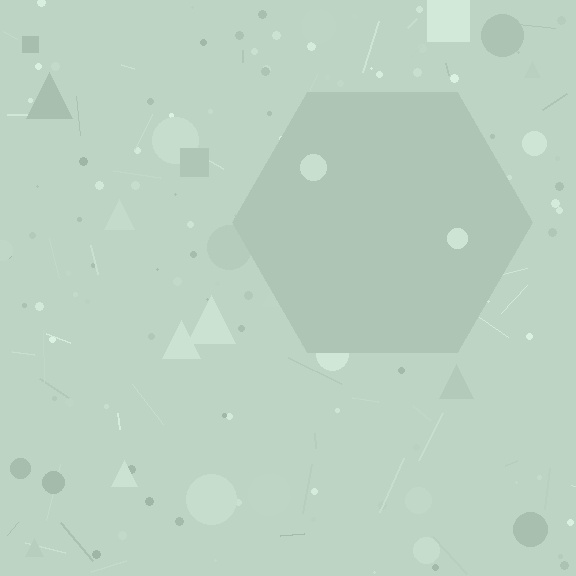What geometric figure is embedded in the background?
A hexagon is embedded in the background.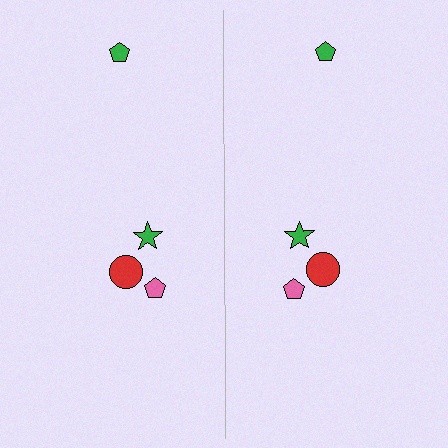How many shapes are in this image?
There are 8 shapes in this image.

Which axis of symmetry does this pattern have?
The pattern has a vertical axis of symmetry running through the center of the image.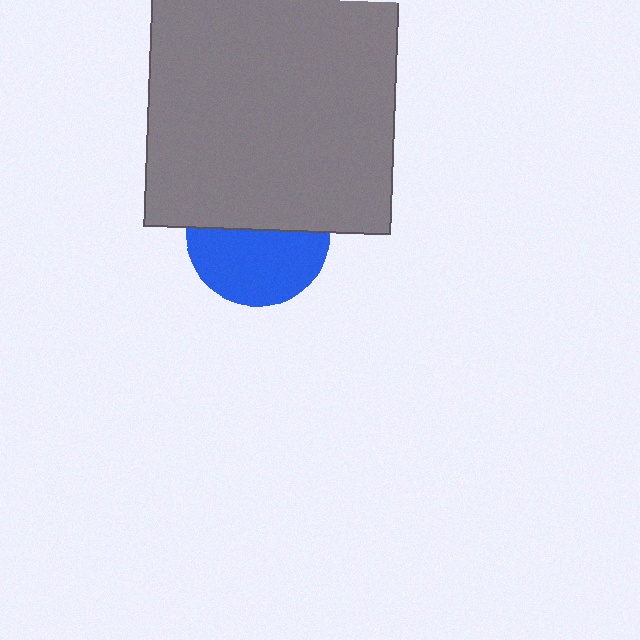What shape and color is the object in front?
The object in front is a gray rectangle.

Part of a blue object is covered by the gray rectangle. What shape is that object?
It is a circle.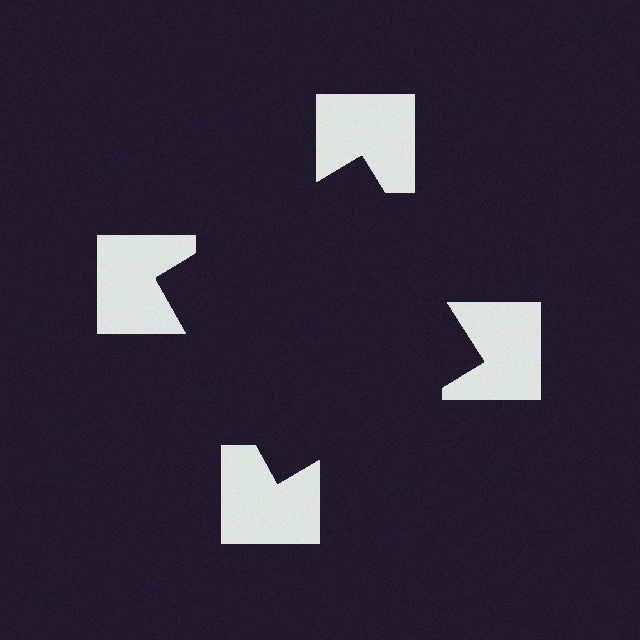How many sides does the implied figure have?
4 sides.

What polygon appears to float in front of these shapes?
An illusory square — its edges are inferred from the aligned wedge cuts in the notched squares, not physically drawn.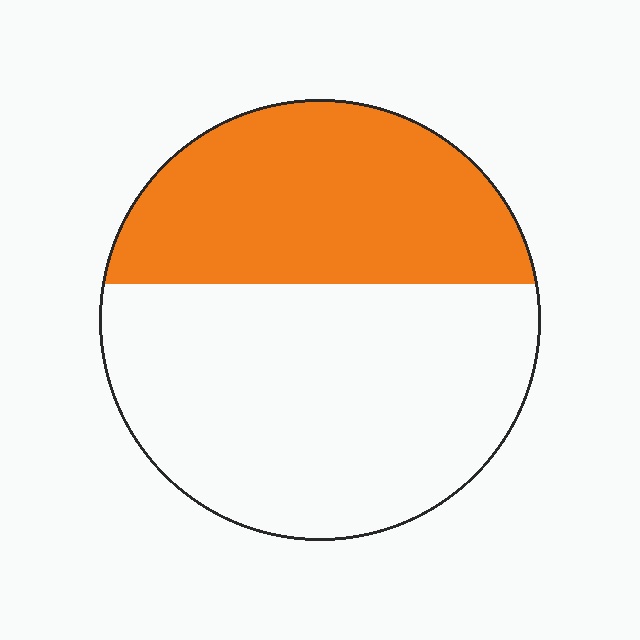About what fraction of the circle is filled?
About two fifths (2/5).